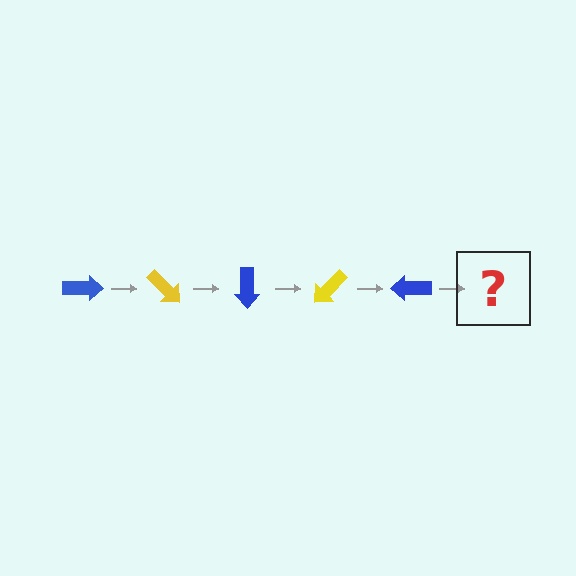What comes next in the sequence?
The next element should be a yellow arrow, rotated 225 degrees from the start.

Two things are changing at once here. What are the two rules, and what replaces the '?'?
The two rules are that it rotates 45 degrees each step and the color cycles through blue and yellow. The '?' should be a yellow arrow, rotated 225 degrees from the start.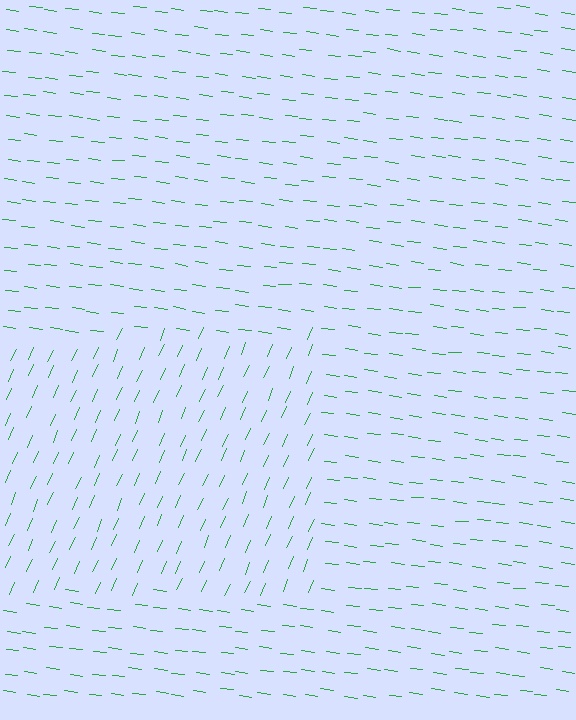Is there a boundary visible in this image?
Yes, there is a texture boundary formed by a change in line orientation.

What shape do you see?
I see a rectangle.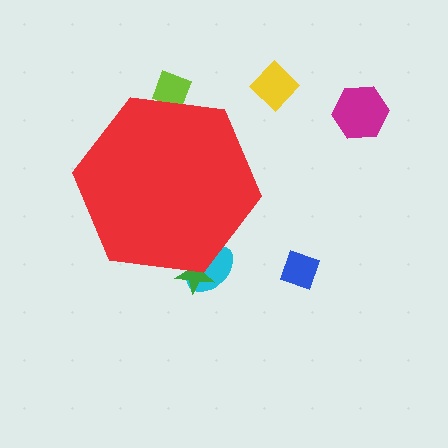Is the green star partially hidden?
Yes, the green star is partially hidden behind the red hexagon.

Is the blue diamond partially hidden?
No, the blue diamond is fully visible.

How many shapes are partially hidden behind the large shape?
3 shapes are partially hidden.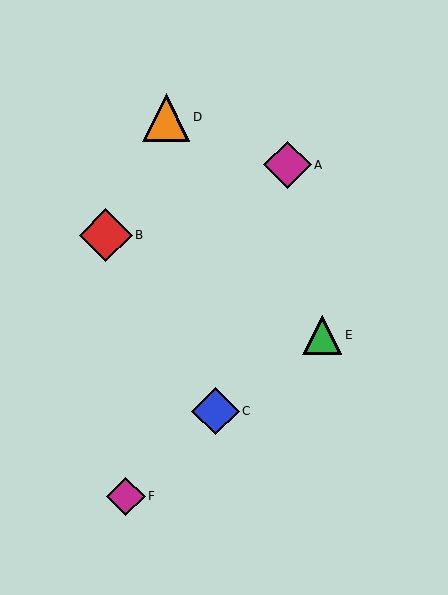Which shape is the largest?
The red diamond (labeled B) is the largest.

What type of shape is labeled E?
Shape E is a green triangle.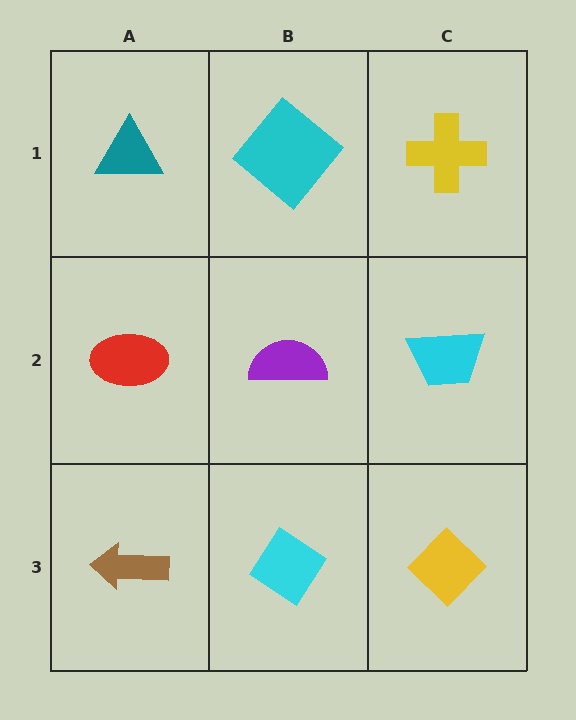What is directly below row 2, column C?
A yellow diamond.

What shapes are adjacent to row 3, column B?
A purple semicircle (row 2, column B), a brown arrow (row 3, column A), a yellow diamond (row 3, column C).